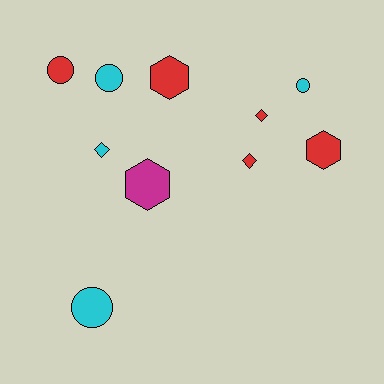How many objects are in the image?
There are 10 objects.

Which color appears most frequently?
Red, with 5 objects.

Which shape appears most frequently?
Circle, with 4 objects.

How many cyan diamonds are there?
There is 1 cyan diamond.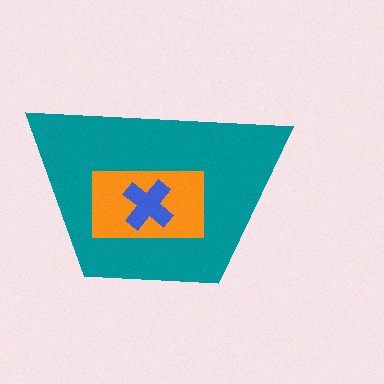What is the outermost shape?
The teal trapezoid.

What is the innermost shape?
The blue cross.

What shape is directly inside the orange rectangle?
The blue cross.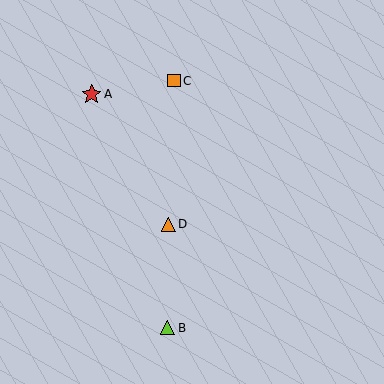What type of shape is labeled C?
Shape C is an orange square.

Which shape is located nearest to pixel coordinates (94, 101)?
The red star (labeled A) at (92, 94) is nearest to that location.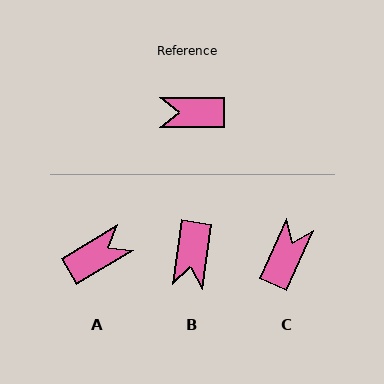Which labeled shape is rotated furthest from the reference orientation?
A, about 149 degrees away.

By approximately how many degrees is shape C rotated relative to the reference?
Approximately 114 degrees clockwise.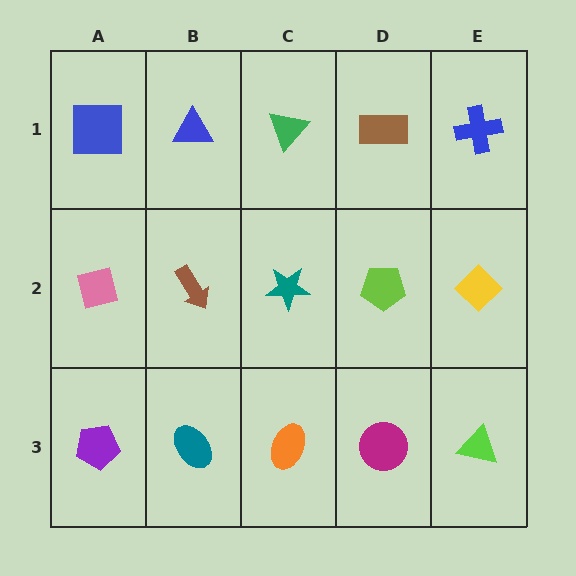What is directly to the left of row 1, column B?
A blue square.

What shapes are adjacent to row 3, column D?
A lime pentagon (row 2, column D), an orange ellipse (row 3, column C), a lime triangle (row 3, column E).